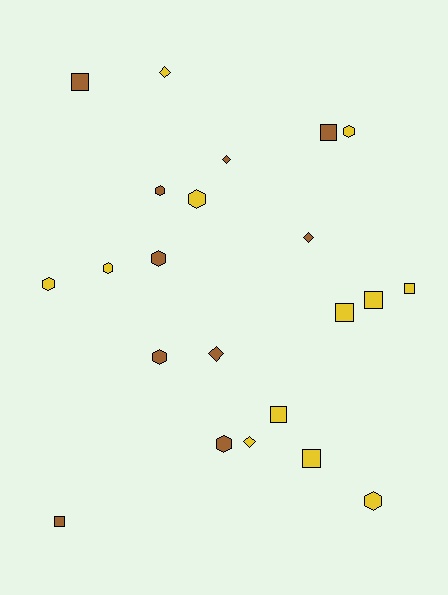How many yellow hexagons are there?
There are 5 yellow hexagons.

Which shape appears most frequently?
Hexagon, with 9 objects.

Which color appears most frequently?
Yellow, with 12 objects.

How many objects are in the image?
There are 22 objects.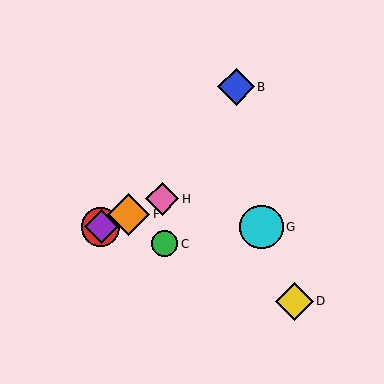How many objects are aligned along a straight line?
4 objects (A, E, F, H) are aligned along a straight line.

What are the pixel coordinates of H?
Object H is at (162, 199).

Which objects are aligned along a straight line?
Objects A, E, F, H are aligned along a straight line.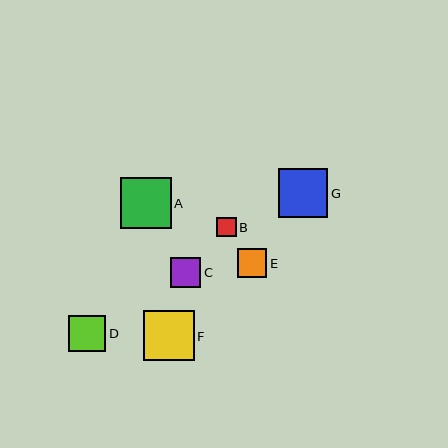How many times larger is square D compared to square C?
Square D is approximately 1.2 times the size of square C.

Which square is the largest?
Square A is the largest with a size of approximately 50 pixels.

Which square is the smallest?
Square B is the smallest with a size of approximately 20 pixels.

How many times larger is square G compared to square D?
Square G is approximately 1.3 times the size of square D.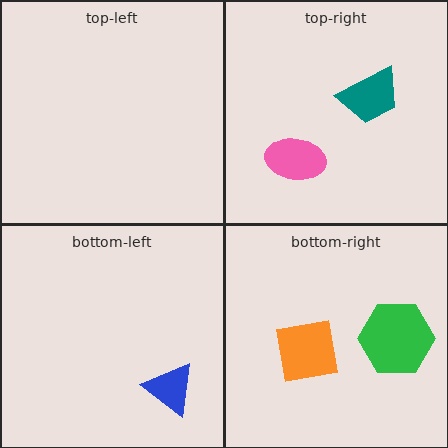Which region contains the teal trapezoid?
The top-right region.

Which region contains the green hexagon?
The bottom-right region.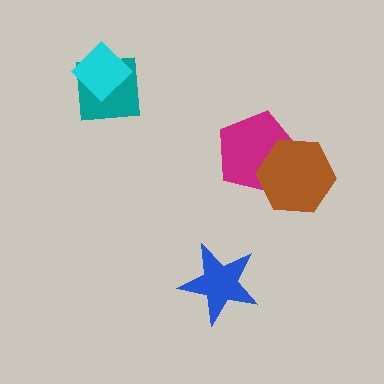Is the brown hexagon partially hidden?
No, no other shape covers it.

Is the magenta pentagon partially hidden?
Yes, it is partially covered by another shape.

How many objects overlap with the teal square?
1 object overlaps with the teal square.